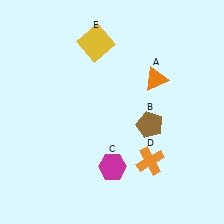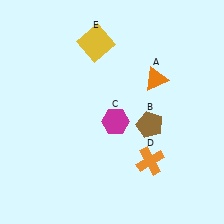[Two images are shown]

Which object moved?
The magenta hexagon (C) moved up.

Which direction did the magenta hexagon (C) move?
The magenta hexagon (C) moved up.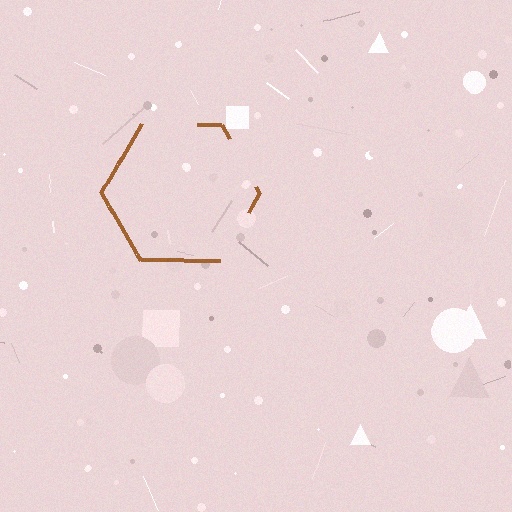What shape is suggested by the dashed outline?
The dashed outline suggests a hexagon.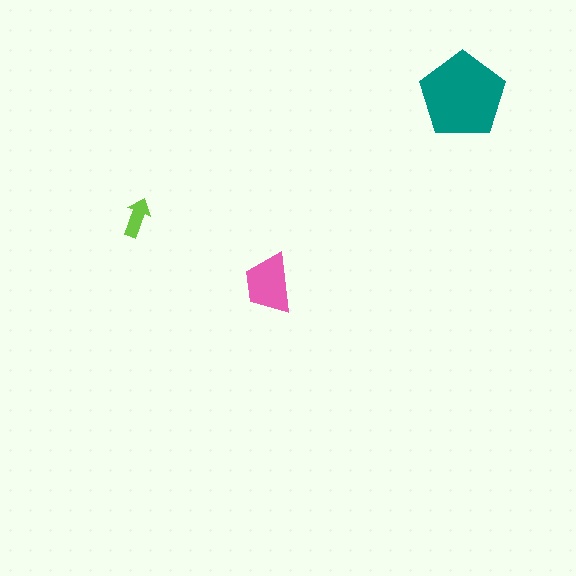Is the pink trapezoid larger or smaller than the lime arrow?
Larger.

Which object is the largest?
The teal pentagon.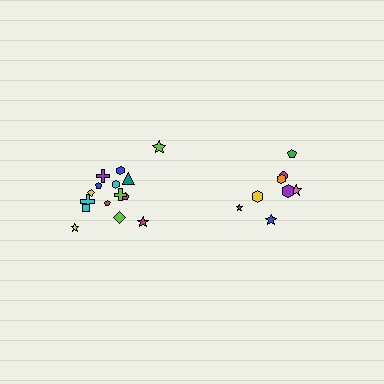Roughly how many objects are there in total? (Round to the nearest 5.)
Roughly 25 objects in total.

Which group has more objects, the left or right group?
The left group.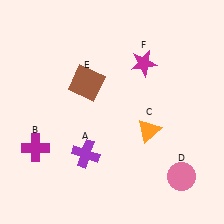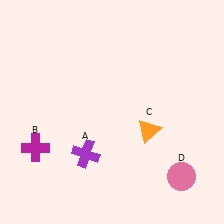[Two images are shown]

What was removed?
The brown square (E), the magenta star (F) were removed in Image 2.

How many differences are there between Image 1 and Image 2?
There are 2 differences between the two images.